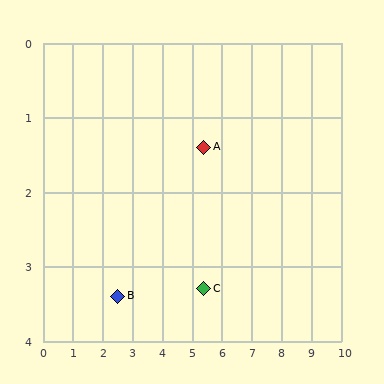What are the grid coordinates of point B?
Point B is at approximately (2.5, 3.4).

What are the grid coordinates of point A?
Point A is at approximately (5.4, 1.4).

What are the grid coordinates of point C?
Point C is at approximately (5.4, 3.3).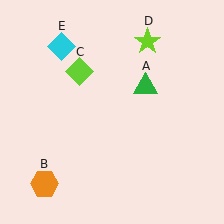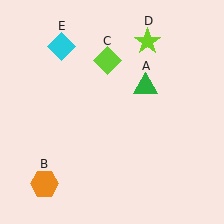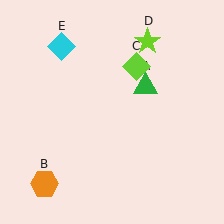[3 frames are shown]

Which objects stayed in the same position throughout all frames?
Green triangle (object A) and orange hexagon (object B) and lime star (object D) and cyan diamond (object E) remained stationary.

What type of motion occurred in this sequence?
The lime diamond (object C) rotated clockwise around the center of the scene.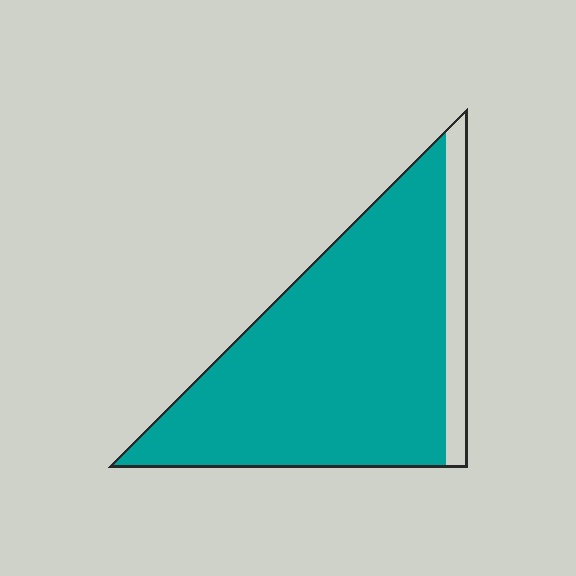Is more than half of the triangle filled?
Yes.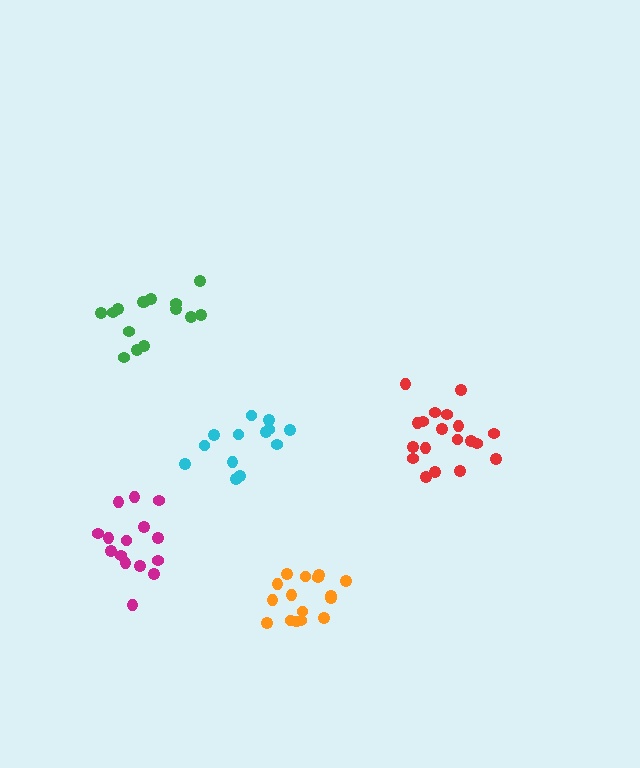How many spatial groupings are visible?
There are 5 spatial groupings.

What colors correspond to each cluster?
The clusters are colored: cyan, green, orange, magenta, red.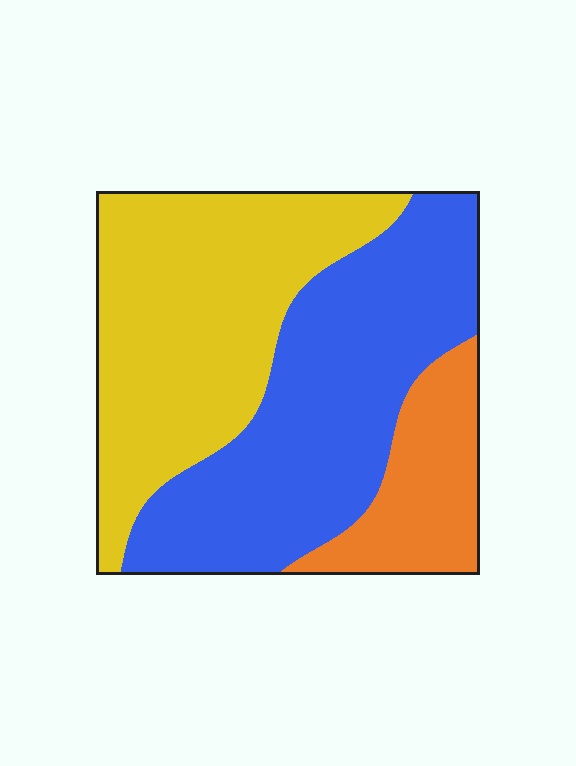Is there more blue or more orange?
Blue.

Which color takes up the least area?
Orange, at roughly 15%.